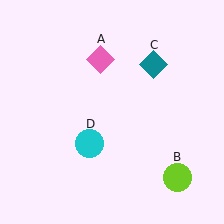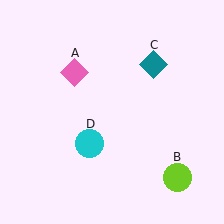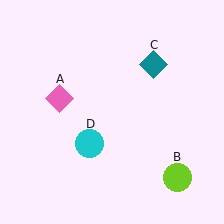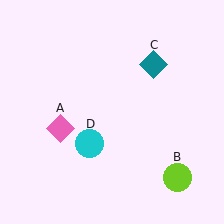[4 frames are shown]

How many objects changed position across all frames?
1 object changed position: pink diamond (object A).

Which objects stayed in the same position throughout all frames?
Lime circle (object B) and teal diamond (object C) and cyan circle (object D) remained stationary.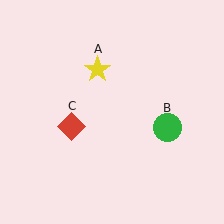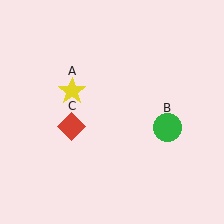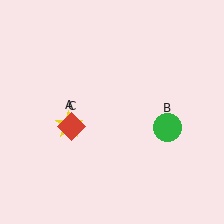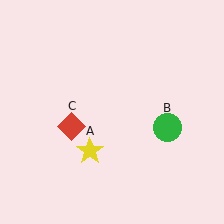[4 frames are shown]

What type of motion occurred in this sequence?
The yellow star (object A) rotated counterclockwise around the center of the scene.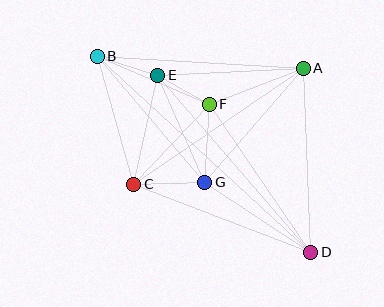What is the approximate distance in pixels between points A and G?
The distance between A and G is approximately 151 pixels.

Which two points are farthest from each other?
Points B and D are farthest from each other.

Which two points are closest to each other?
Points E and F are closest to each other.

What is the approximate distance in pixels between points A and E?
The distance between A and E is approximately 146 pixels.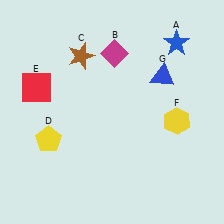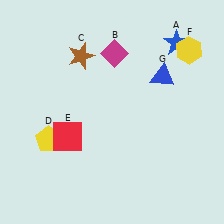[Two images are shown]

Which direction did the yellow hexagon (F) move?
The yellow hexagon (F) moved up.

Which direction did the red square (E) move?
The red square (E) moved down.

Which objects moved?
The objects that moved are: the red square (E), the yellow hexagon (F).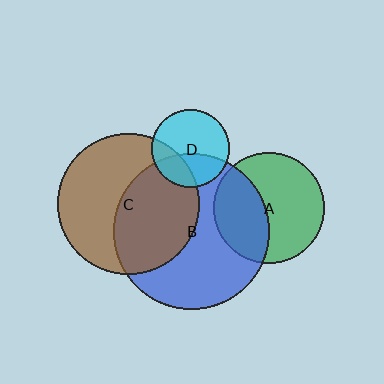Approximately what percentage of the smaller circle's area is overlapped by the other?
Approximately 35%.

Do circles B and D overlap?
Yes.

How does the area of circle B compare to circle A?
Approximately 2.0 times.